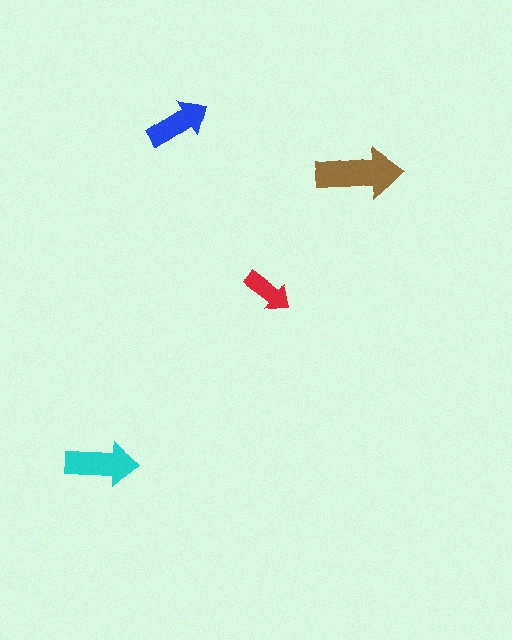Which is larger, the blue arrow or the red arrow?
The blue one.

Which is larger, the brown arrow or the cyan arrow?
The brown one.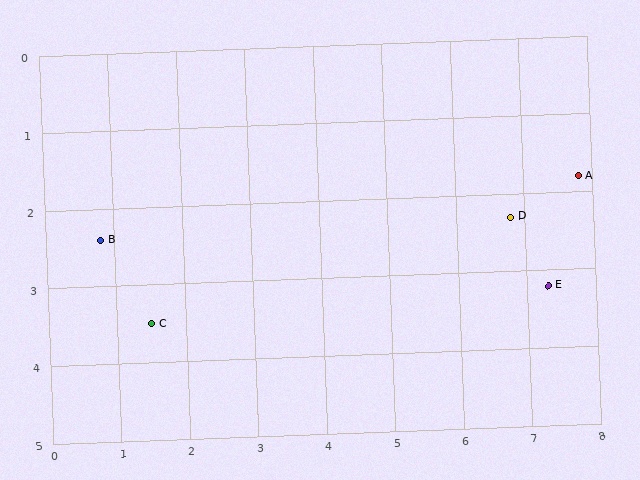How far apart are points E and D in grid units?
Points E and D are about 1.0 grid units apart.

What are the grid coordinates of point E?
Point E is at approximately (7.3, 3.2).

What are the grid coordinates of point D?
Point D is at approximately (6.8, 2.3).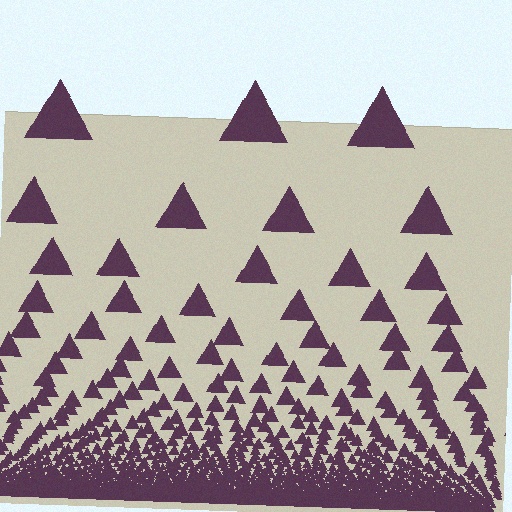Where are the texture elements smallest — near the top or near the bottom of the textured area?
Near the bottom.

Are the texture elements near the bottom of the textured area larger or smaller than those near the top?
Smaller. The gradient is inverted — elements near the bottom are smaller and denser.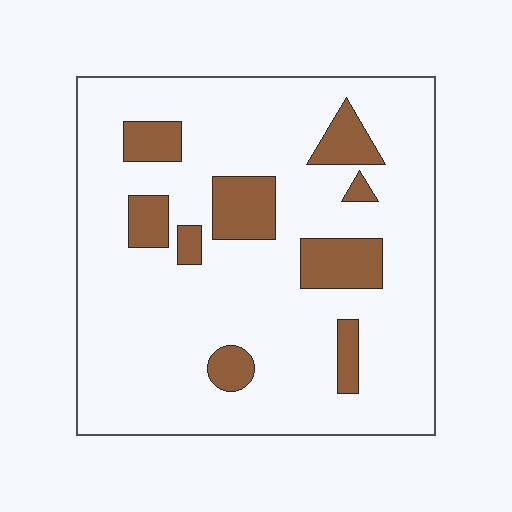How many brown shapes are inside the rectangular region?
9.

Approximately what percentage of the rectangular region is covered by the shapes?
Approximately 15%.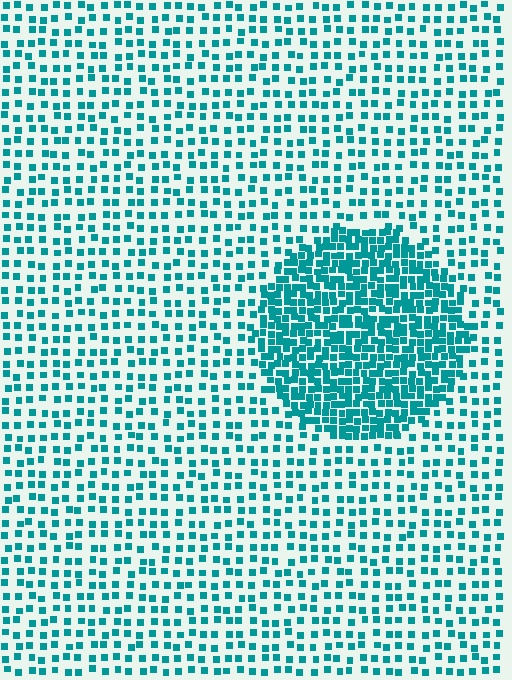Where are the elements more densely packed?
The elements are more densely packed inside the circle boundary.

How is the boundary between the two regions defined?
The boundary is defined by a change in element density (approximately 2.5x ratio). All elements are the same color, size, and shape.